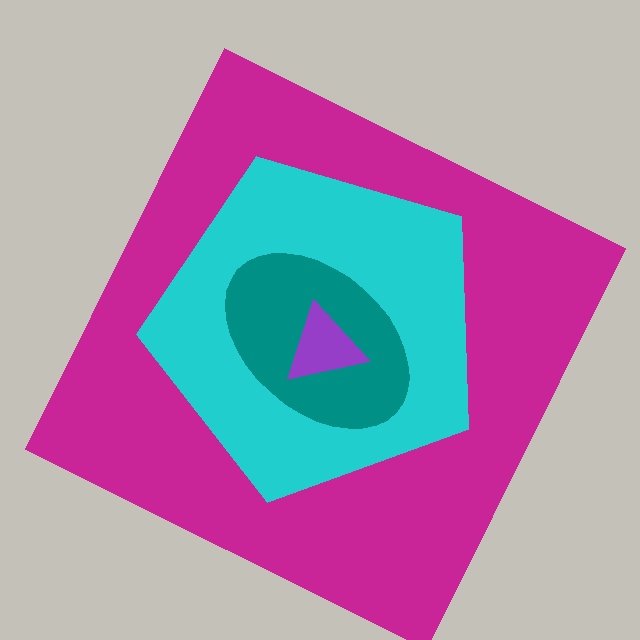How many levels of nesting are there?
4.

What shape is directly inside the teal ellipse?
The purple triangle.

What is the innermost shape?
The purple triangle.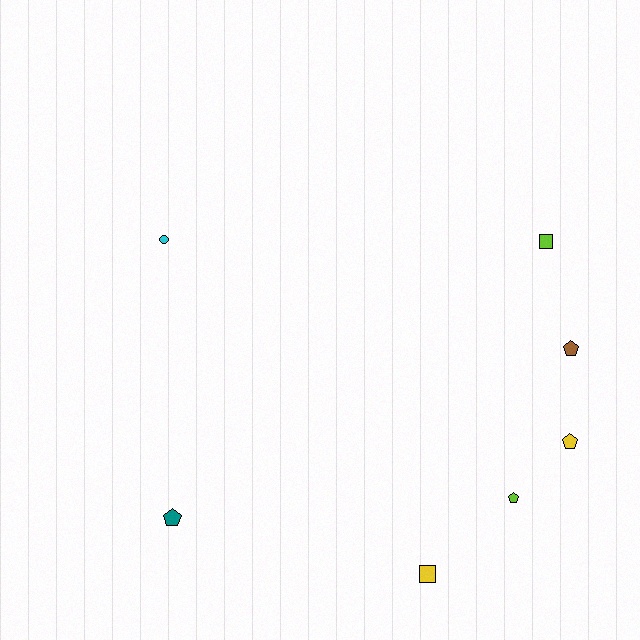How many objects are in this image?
There are 7 objects.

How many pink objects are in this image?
There are no pink objects.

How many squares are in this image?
There are 2 squares.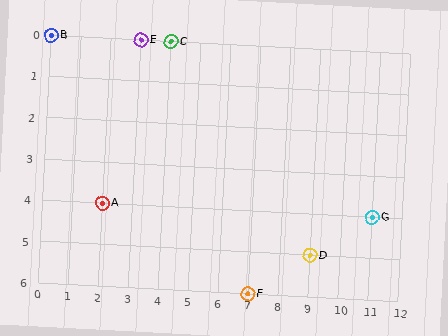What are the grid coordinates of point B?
Point B is at grid coordinates (0, 0).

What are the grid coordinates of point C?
Point C is at grid coordinates (4, 0).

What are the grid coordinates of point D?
Point D is at grid coordinates (9, 5).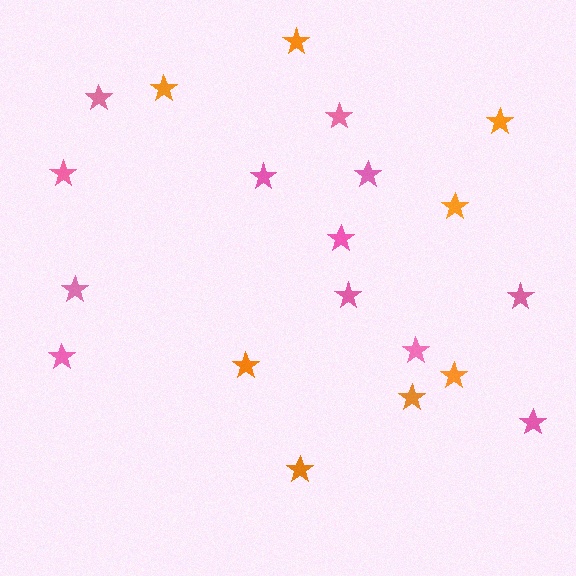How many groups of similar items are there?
There are 2 groups: one group of orange stars (8) and one group of pink stars (12).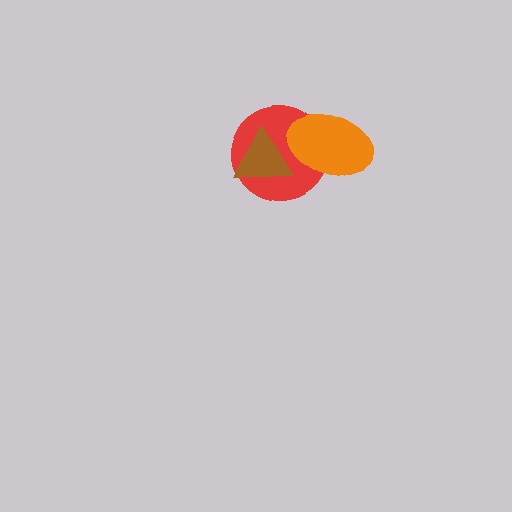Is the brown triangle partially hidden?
No, no other shape covers it.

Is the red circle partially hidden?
Yes, it is partially covered by another shape.